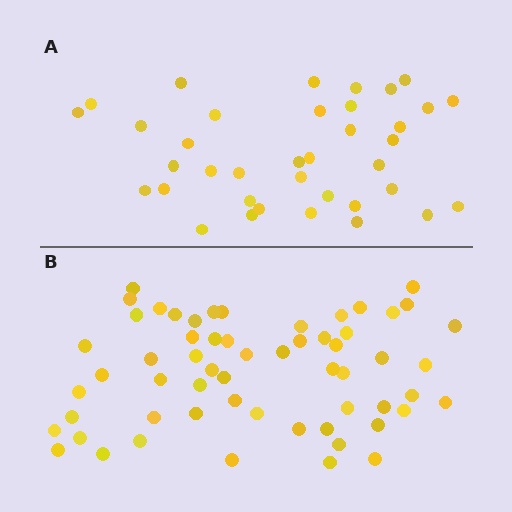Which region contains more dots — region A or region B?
Region B (the bottom region) has more dots.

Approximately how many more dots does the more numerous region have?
Region B has approximately 20 more dots than region A.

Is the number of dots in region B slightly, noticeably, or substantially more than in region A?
Region B has substantially more. The ratio is roughly 1.6 to 1.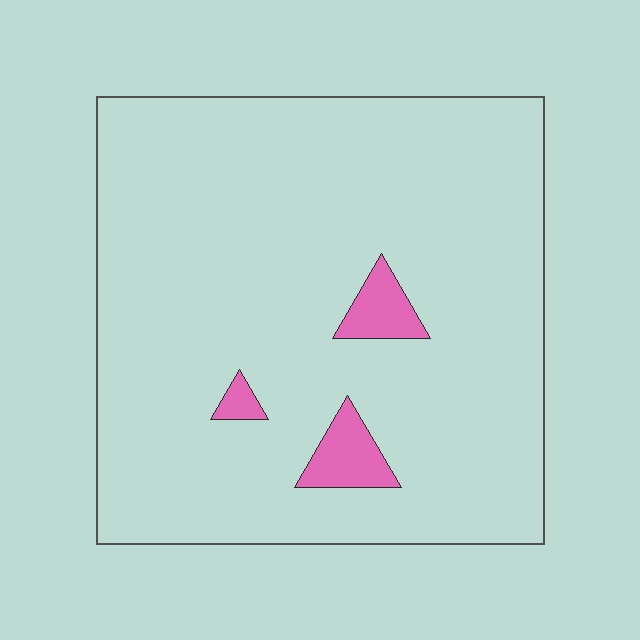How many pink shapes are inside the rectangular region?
3.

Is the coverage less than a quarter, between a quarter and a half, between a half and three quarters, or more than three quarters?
Less than a quarter.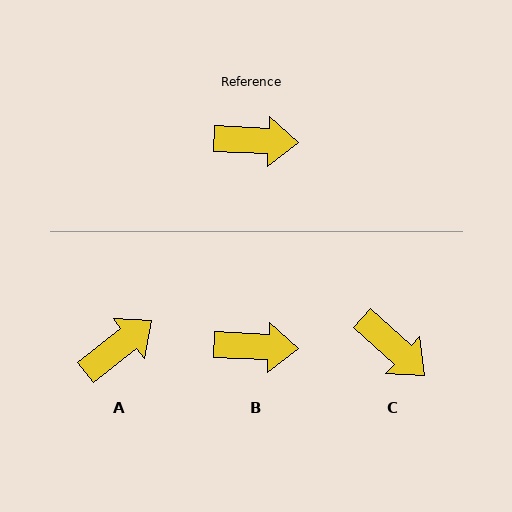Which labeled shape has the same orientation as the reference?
B.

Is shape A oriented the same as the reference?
No, it is off by about 41 degrees.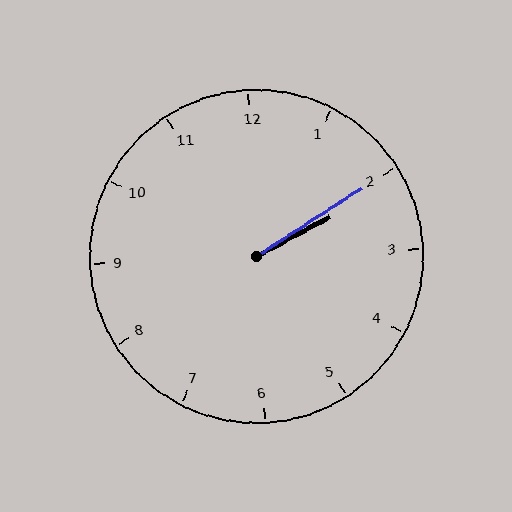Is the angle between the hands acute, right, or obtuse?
It is acute.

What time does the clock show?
2:10.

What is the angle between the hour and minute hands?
Approximately 5 degrees.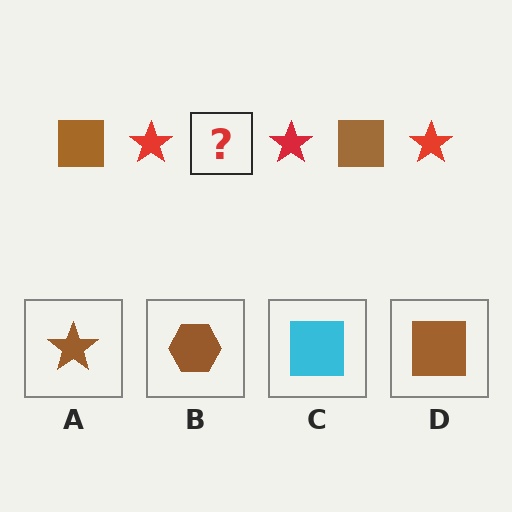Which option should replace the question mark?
Option D.